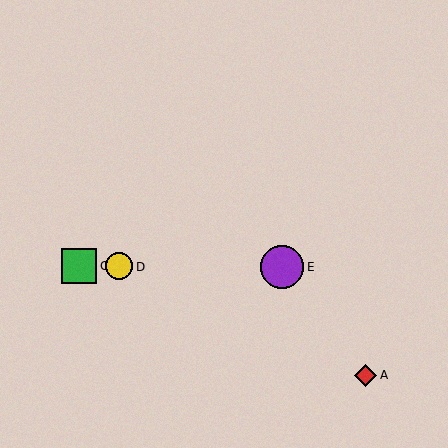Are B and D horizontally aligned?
Yes, both are at y≈268.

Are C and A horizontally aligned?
No, C is at y≈266 and A is at y≈375.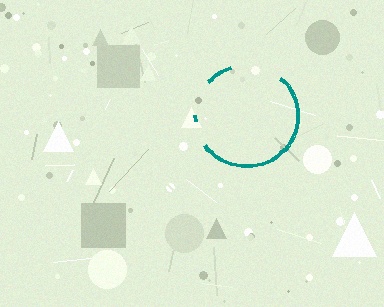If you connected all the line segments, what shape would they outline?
They would outline a circle.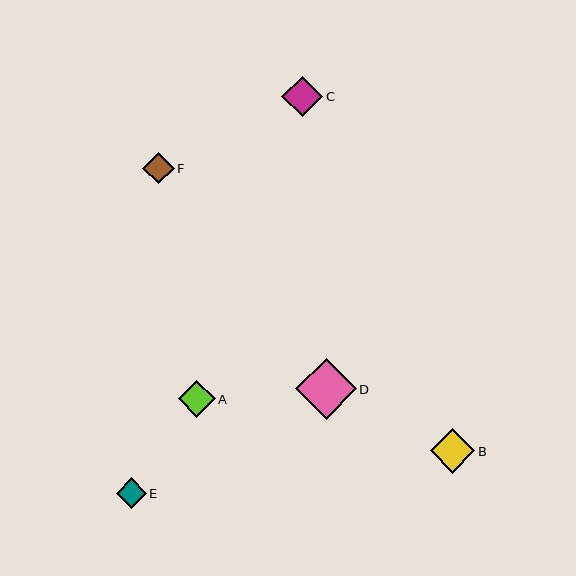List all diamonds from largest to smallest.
From largest to smallest: D, B, C, A, F, E.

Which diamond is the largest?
Diamond D is the largest with a size of approximately 61 pixels.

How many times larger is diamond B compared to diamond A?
Diamond B is approximately 1.2 times the size of diamond A.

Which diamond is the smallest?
Diamond E is the smallest with a size of approximately 30 pixels.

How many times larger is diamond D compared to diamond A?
Diamond D is approximately 1.6 times the size of diamond A.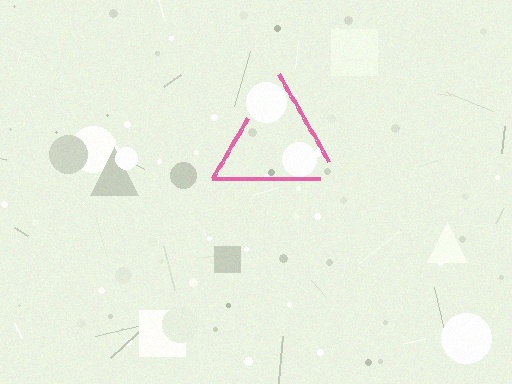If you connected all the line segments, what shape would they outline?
They would outline a triangle.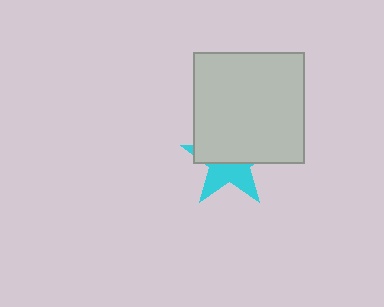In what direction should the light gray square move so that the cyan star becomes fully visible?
The light gray square should move up. That is the shortest direction to clear the overlap and leave the cyan star fully visible.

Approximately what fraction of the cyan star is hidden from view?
Roughly 55% of the cyan star is hidden behind the light gray square.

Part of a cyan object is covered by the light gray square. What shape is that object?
It is a star.